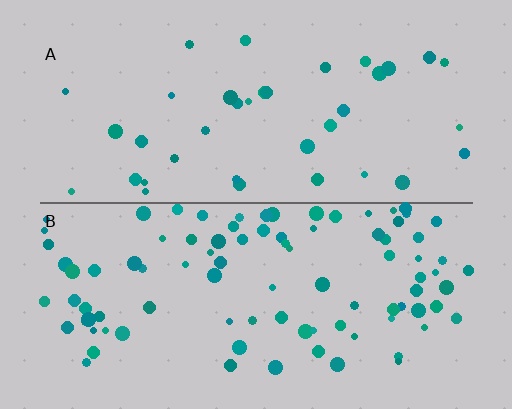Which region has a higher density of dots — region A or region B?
B (the bottom).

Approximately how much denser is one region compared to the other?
Approximately 2.5× — region B over region A.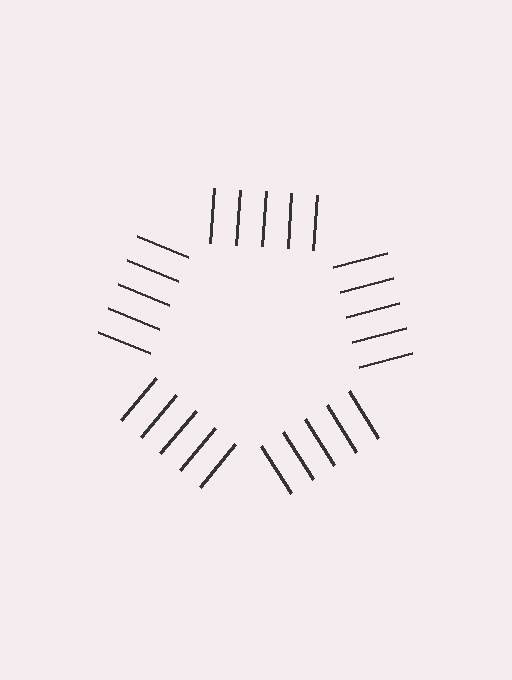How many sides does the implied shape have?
5 sides — the line-ends trace a pentagon.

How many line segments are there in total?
25 — 5 along each of the 5 edges.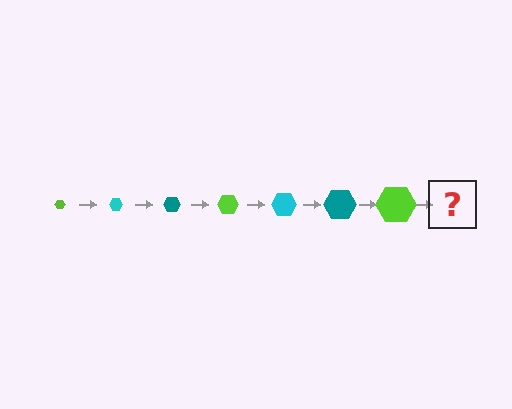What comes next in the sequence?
The next element should be a cyan hexagon, larger than the previous one.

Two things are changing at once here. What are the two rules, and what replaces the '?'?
The two rules are that the hexagon grows larger each step and the color cycles through lime, cyan, and teal. The '?' should be a cyan hexagon, larger than the previous one.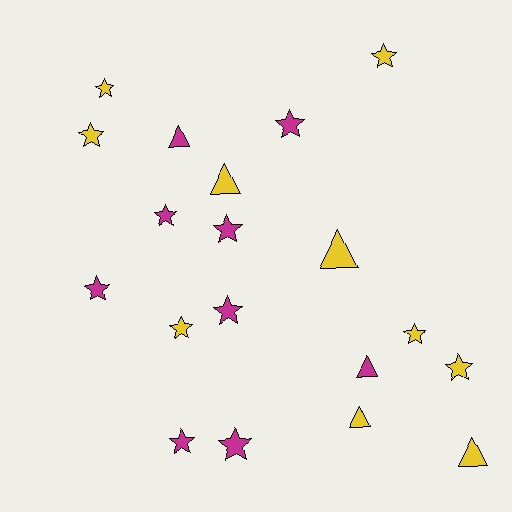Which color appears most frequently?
Yellow, with 10 objects.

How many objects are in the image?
There are 19 objects.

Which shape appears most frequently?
Star, with 13 objects.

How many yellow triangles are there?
There are 4 yellow triangles.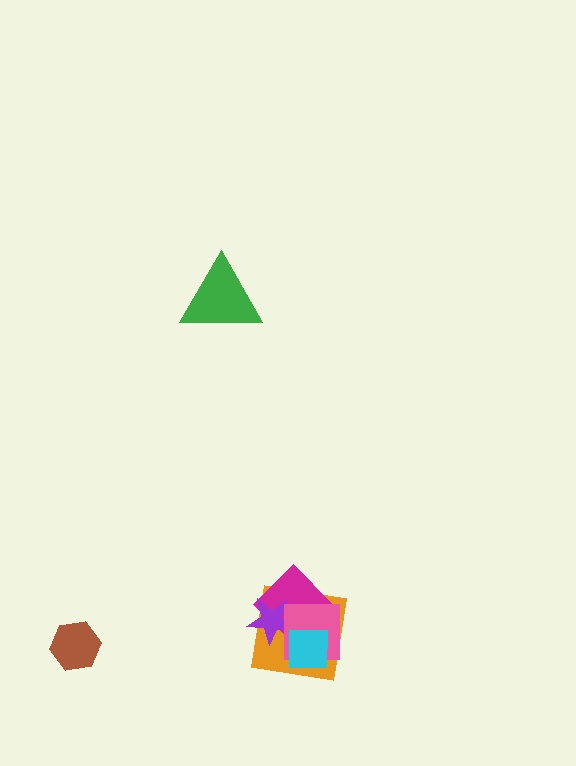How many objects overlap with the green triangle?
0 objects overlap with the green triangle.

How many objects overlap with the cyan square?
4 objects overlap with the cyan square.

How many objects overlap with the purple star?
4 objects overlap with the purple star.